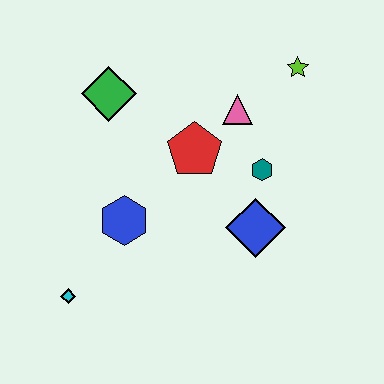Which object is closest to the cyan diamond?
The blue hexagon is closest to the cyan diamond.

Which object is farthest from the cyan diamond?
The lime star is farthest from the cyan diamond.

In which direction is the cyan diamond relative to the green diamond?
The cyan diamond is below the green diamond.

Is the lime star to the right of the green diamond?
Yes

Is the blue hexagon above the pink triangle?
No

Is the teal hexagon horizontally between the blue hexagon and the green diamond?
No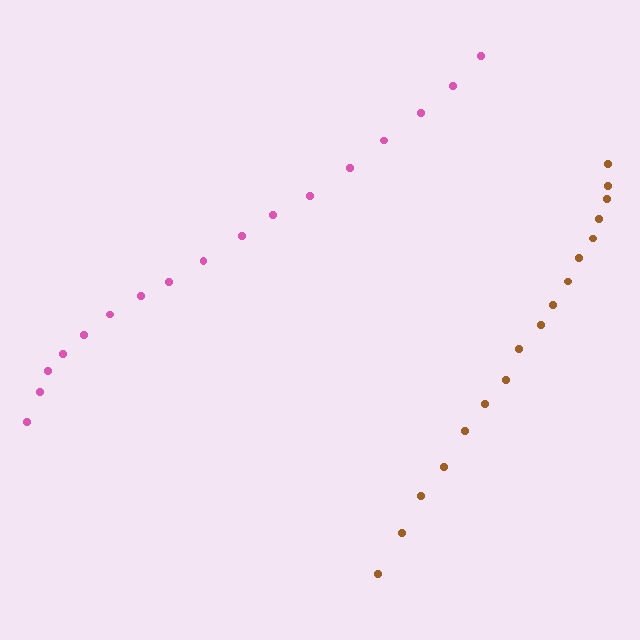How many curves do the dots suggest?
There are 2 distinct paths.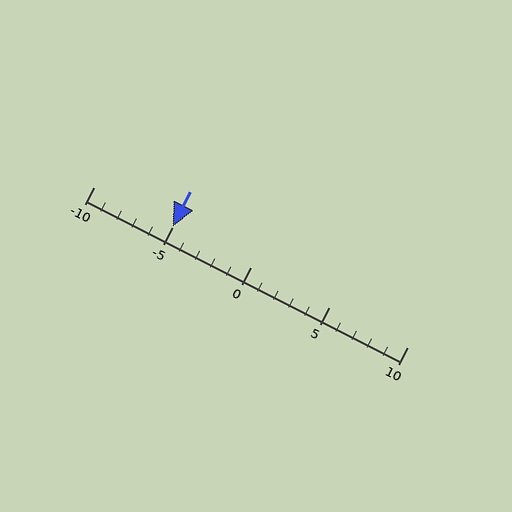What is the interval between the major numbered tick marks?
The major tick marks are spaced 5 units apart.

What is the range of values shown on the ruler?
The ruler shows values from -10 to 10.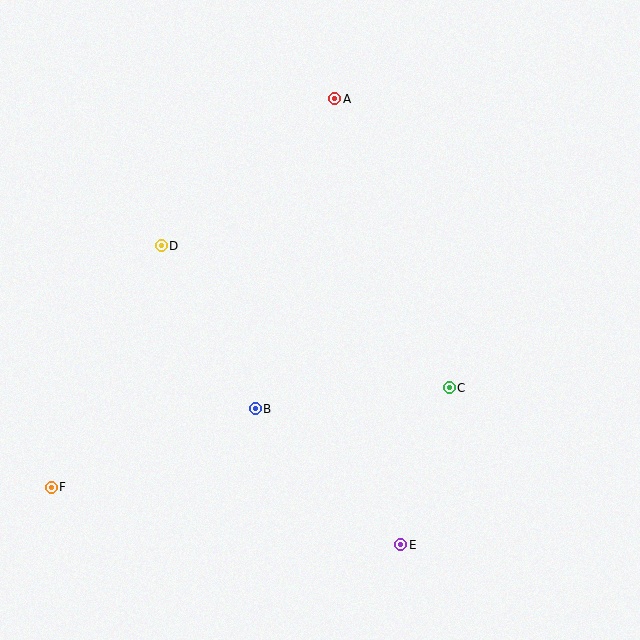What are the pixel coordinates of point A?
Point A is at (335, 99).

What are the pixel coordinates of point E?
Point E is at (401, 545).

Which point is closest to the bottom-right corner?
Point E is closest to the bottom-right corner.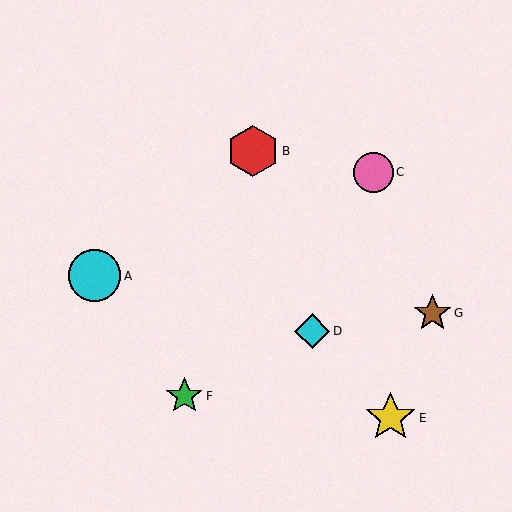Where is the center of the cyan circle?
The center of the cyan circle is at (95, 276).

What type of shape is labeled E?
Shape E is a yellow star.